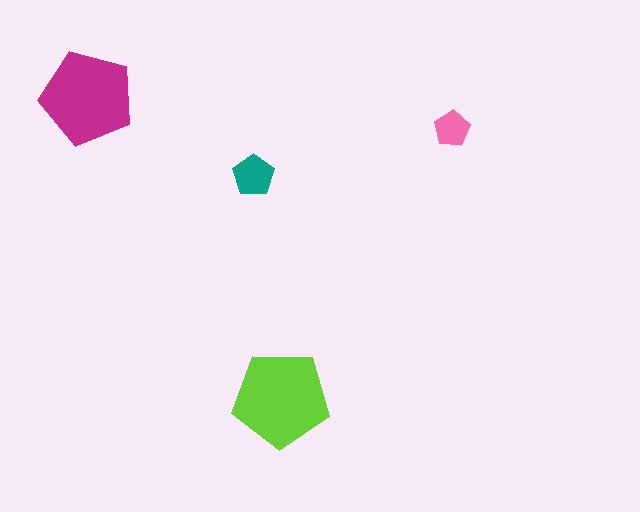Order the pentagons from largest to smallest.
the lime one, the magenta one, the teal one, the pink one.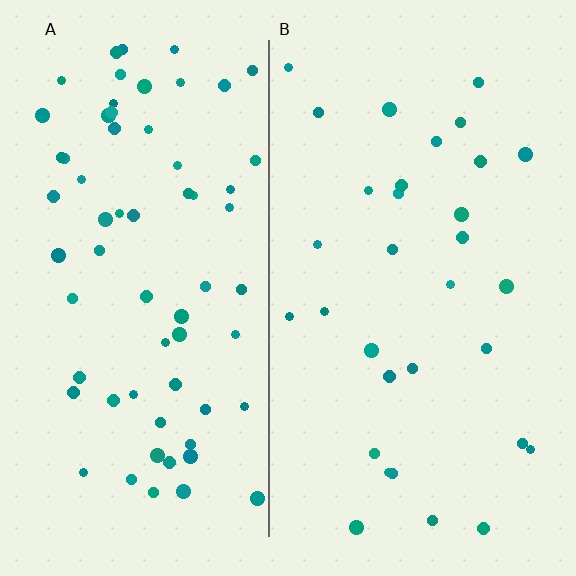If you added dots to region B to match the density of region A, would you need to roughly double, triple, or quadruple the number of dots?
Approximately double.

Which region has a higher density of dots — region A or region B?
A (the left).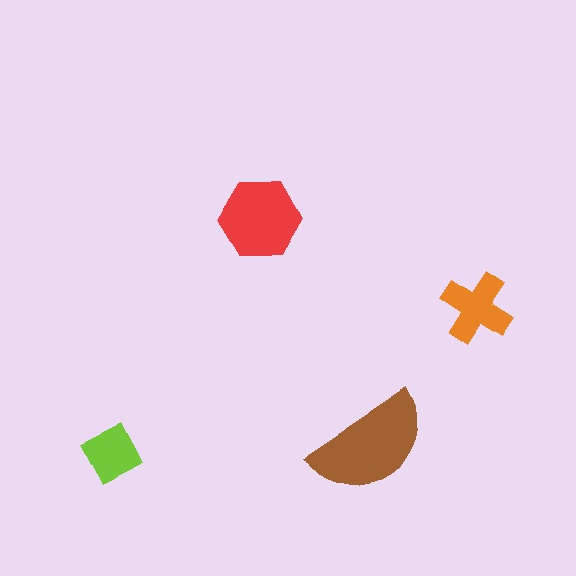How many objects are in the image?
There are 4 objects in the image.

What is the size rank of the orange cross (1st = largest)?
3rd.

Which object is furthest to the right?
The orange cross is rightmost.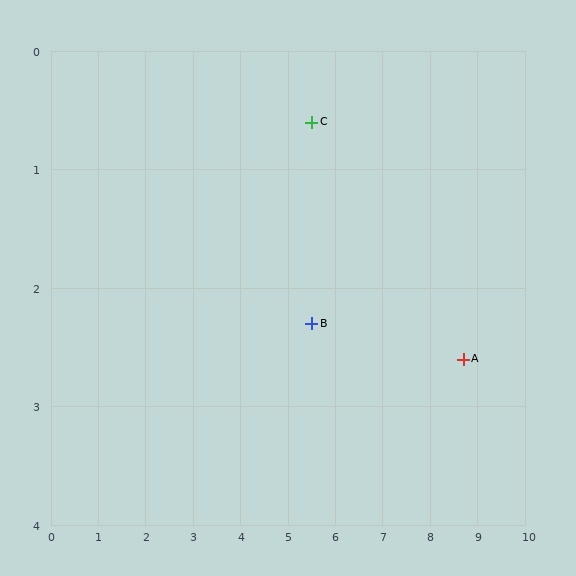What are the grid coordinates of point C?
Point C is at approximately (5.5, 0.6).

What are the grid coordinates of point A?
Point A is at approximately (8.7, 2.6).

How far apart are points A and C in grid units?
Points A and C are about 3.8 grid units apart.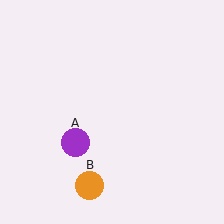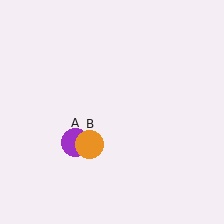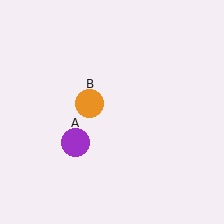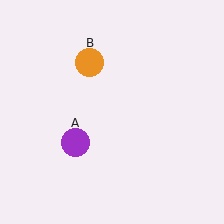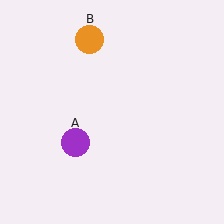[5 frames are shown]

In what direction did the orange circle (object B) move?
The orange circle (object B) moved up.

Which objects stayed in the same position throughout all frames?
Purple circle (object A) remained stationary.